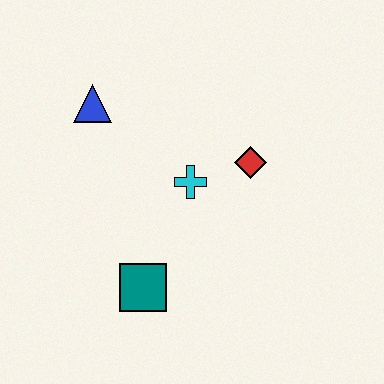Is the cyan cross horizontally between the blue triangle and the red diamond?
Yes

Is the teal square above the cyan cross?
No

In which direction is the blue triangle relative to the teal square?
The blue triangle is above the teal square.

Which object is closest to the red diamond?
The cyan cross is closest to the red diamond.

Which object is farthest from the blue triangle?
The teal square is farthest from the blue triangle.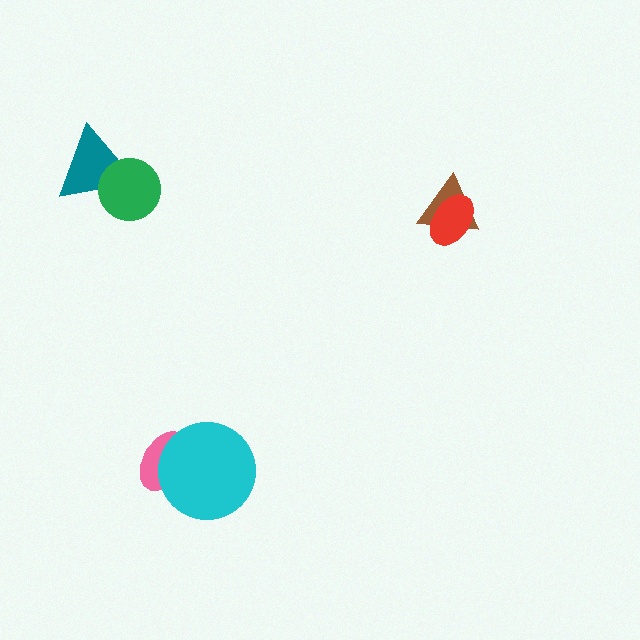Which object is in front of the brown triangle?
The red ellipse is in front of the brown triangle.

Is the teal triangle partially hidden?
Yes, it is partially covered by another shape.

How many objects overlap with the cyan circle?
1 object overlaps with the cyan circle.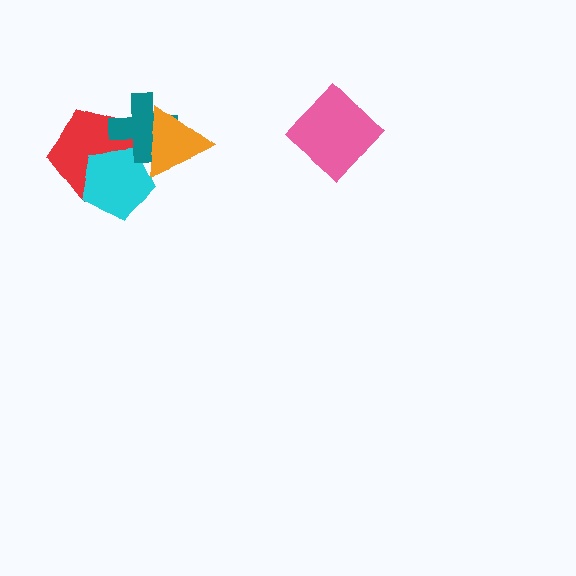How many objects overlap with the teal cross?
3 objects overlap with the teal cross.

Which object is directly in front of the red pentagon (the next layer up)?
The cyan pentagon is directly in front of the red pentagon.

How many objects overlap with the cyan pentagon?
3 objects overlap with the cyan pentagon.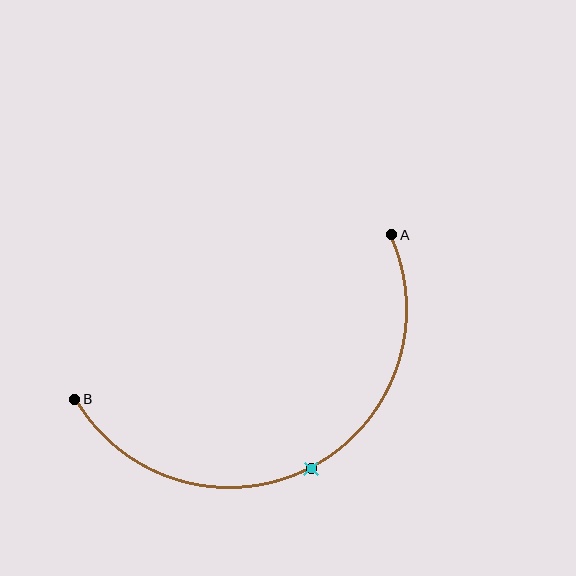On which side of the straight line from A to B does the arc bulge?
The arc bulges below the straight line connecting A and B.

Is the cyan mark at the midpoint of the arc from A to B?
Yes. The cyan mark lies on the arc at equal arc-length from both A and B — it is the arc midpoint.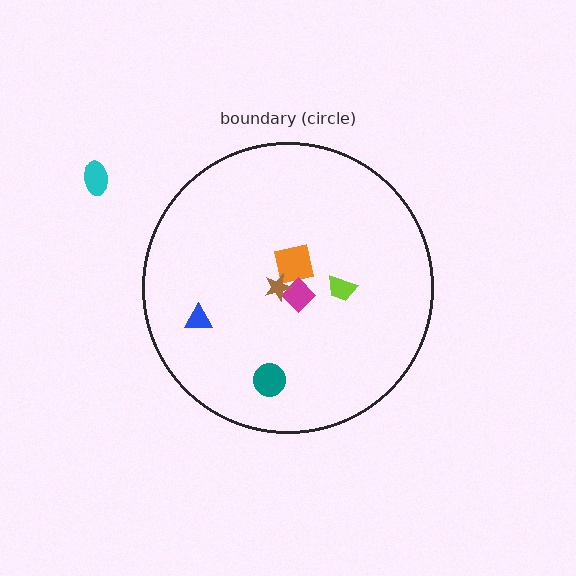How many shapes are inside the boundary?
6 inside, 1 outside.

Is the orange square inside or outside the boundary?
Inside.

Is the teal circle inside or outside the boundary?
Inside.